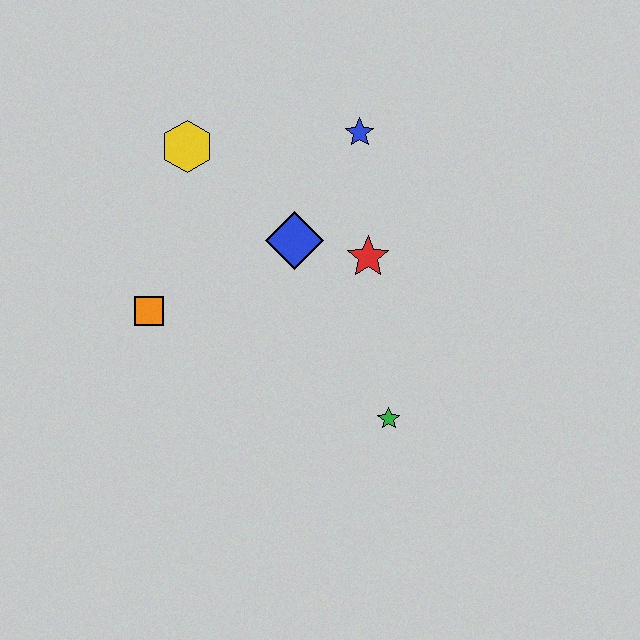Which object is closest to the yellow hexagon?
The blue diamond is closest to the yellow hexagon.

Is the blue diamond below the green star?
No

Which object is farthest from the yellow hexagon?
The green star is farthest from the yellow hexagon.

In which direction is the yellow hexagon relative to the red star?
The yellow hexagon is to the left of the red star.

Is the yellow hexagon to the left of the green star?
Yes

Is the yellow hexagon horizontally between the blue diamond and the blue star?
No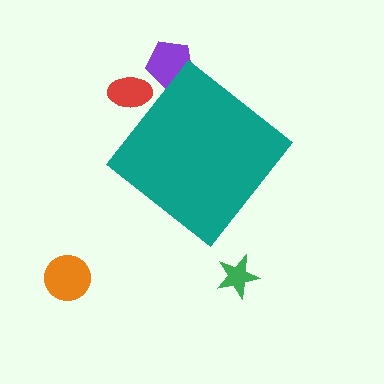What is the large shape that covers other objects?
A teal diamond.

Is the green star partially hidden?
No, the green star is fully visible.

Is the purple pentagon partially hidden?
Yes, the purple pentagon is partially hidden behind the teal diamond.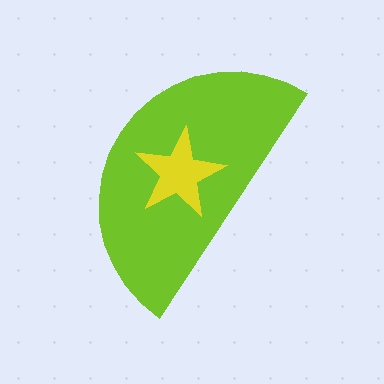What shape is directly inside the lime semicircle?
The yellow star.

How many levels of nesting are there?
2.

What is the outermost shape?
The lime semicircle.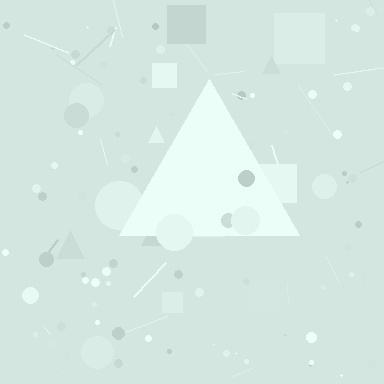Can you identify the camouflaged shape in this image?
The camouflaged shape is a triangle.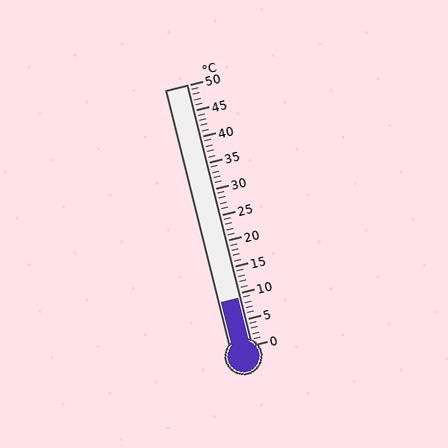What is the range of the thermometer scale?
The thermometer scale ranges from 0°C to 50°C.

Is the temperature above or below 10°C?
The temperature is below 10°C.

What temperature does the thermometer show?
The thermometer shows approximately 9°C.